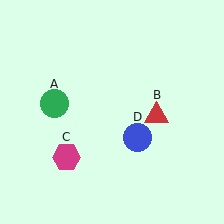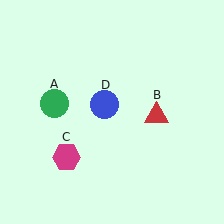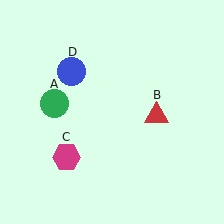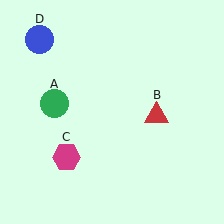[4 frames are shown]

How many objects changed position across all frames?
1 object changed position: blue circle (object D).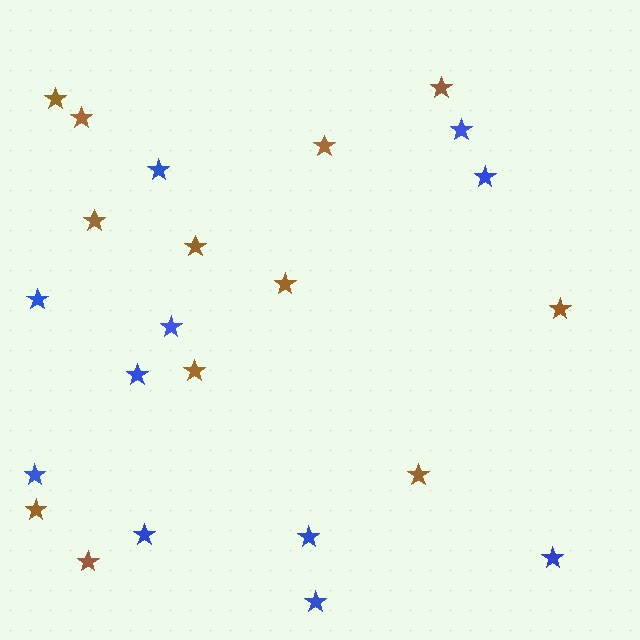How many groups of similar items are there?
There are 2 groups: one group of brown stars (12) and one group of blue stars (11).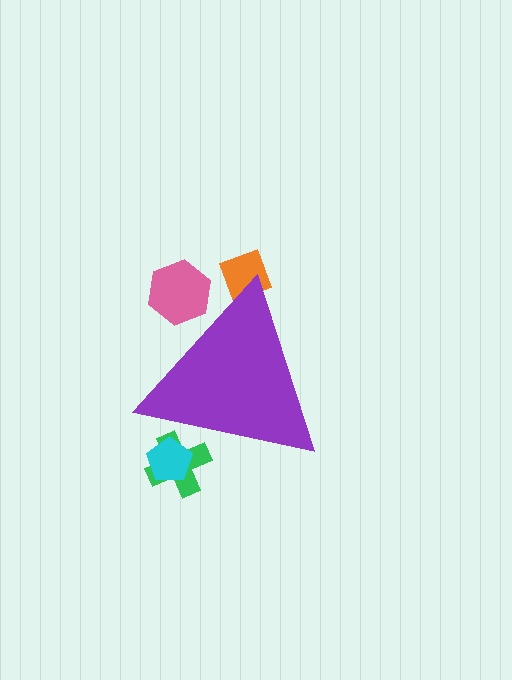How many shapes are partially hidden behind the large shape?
4 shapes are partially hidden.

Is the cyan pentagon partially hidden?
Yes, the cyan pentagon is partially hidden behind the purple triangle.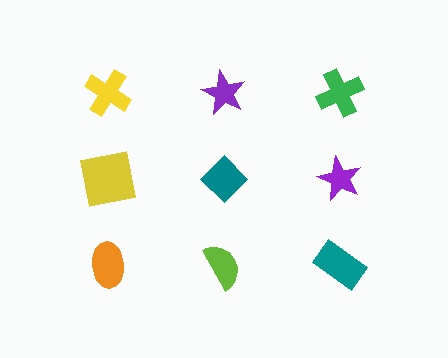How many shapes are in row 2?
3 shapes.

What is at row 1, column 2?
A purple star.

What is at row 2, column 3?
A purple star.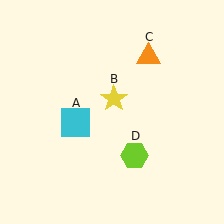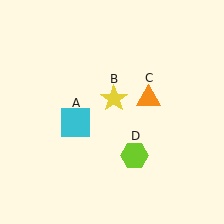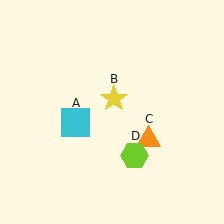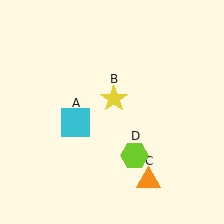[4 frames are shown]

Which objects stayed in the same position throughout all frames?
Cyan square (object A) and yellow star (object B) and lime hexagon (object D) remained stationary.